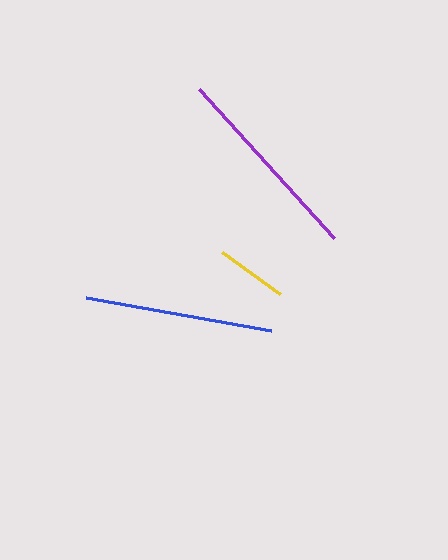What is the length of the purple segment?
The purple segment is approximately 201 pixels long.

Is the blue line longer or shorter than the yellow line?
The blue line is longer than the yellow line.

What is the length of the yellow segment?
The yellow segment is approximately 72 pixels long.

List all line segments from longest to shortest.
From longest to shortest: purple, blue, yellow.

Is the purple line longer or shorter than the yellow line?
The purple line is longer than the yellow line.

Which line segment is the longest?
The purple line is the longest at approximately 201 pixels.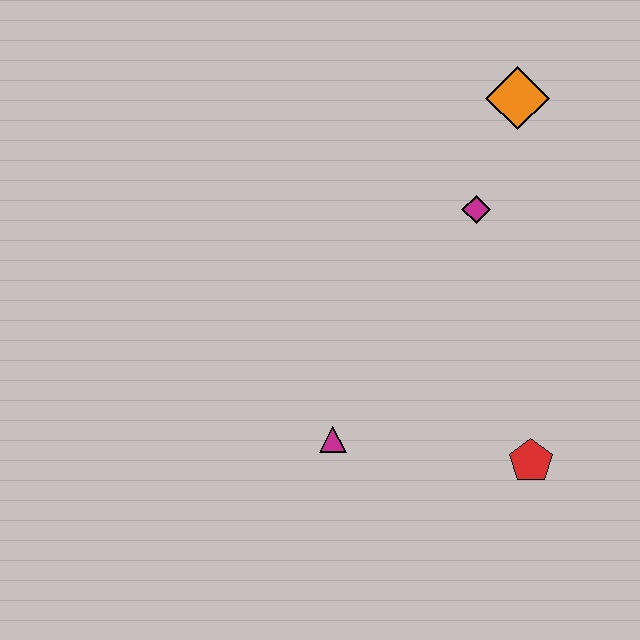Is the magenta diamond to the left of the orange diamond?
Yes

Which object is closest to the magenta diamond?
The orange diamond is closest to the magenta diamond.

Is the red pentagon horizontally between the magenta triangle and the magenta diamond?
No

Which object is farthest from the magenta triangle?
The orange diamond is farthest from the magenta triangle.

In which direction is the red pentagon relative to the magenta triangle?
The red pentagon is to the right of the magenta triangle.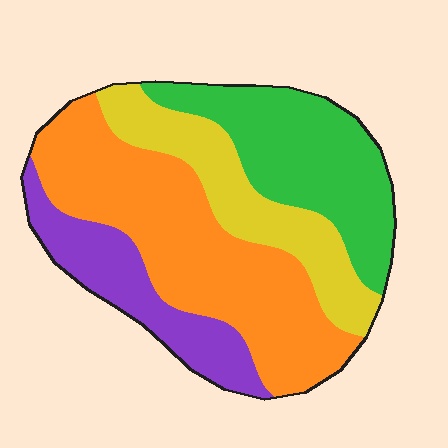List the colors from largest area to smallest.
From largest to smallest: orange, green, yellow, purple.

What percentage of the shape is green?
Green takes up less than a quarter of the shape.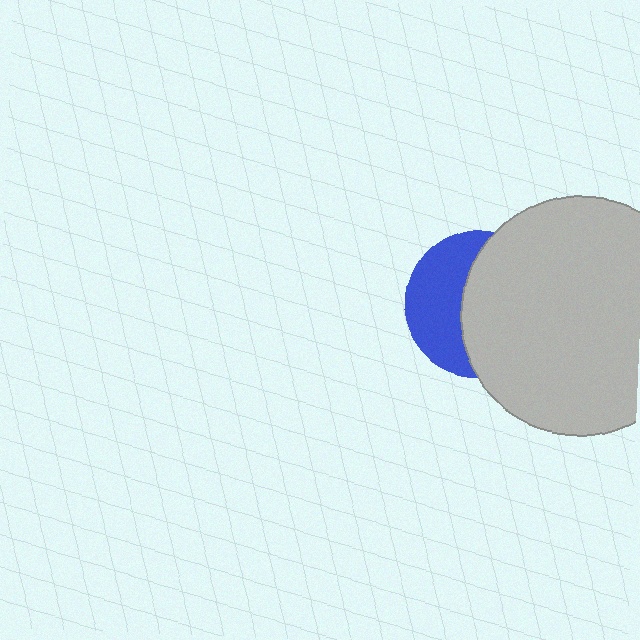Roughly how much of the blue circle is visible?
A small part of it is visible (roughly 42%).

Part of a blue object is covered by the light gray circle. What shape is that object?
It is a circle.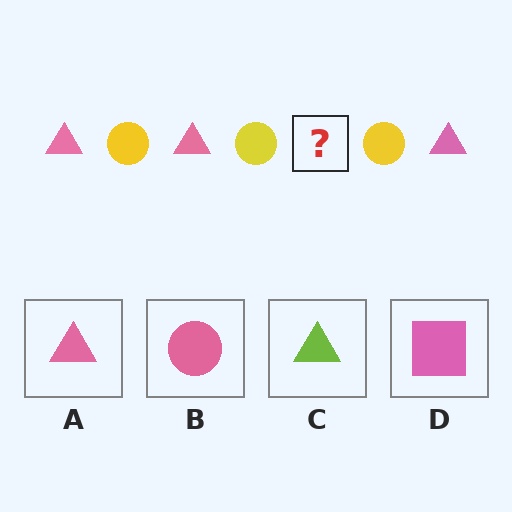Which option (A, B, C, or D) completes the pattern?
A.